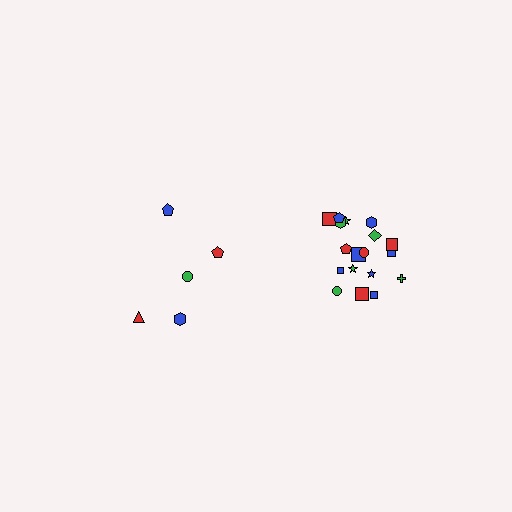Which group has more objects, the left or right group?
The right group.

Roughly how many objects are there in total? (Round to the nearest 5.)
Roughly 25 objects in total.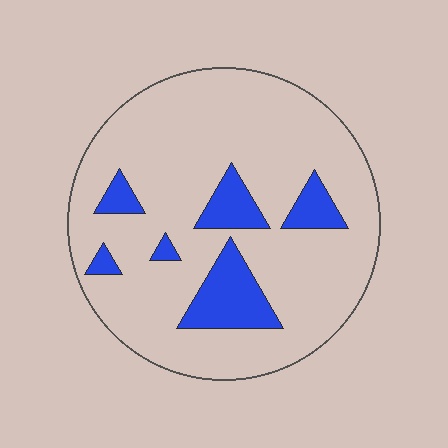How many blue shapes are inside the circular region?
6.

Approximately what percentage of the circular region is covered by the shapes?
Approximately 15%.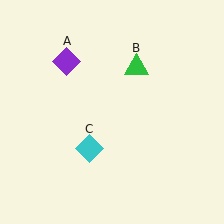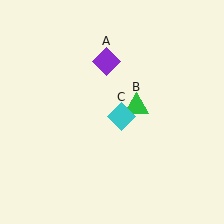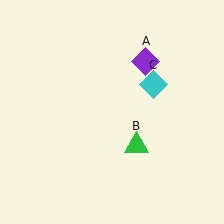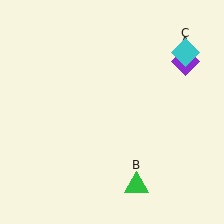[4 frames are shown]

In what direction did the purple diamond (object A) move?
The purple diamond (object A) moved right.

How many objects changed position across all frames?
3 objects changed position: purple diamond (object A), green triangle (object B), cyan diamond (object C).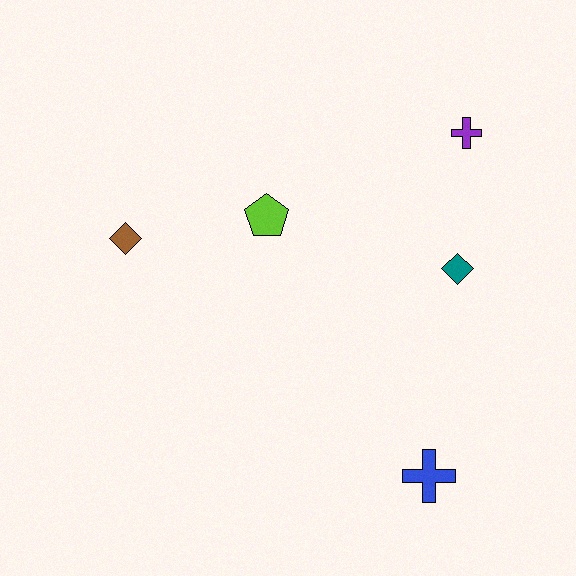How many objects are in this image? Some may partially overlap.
There are 5 objects.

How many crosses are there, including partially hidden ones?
There are 2 crosses.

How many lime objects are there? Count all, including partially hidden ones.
There is 1 lime object.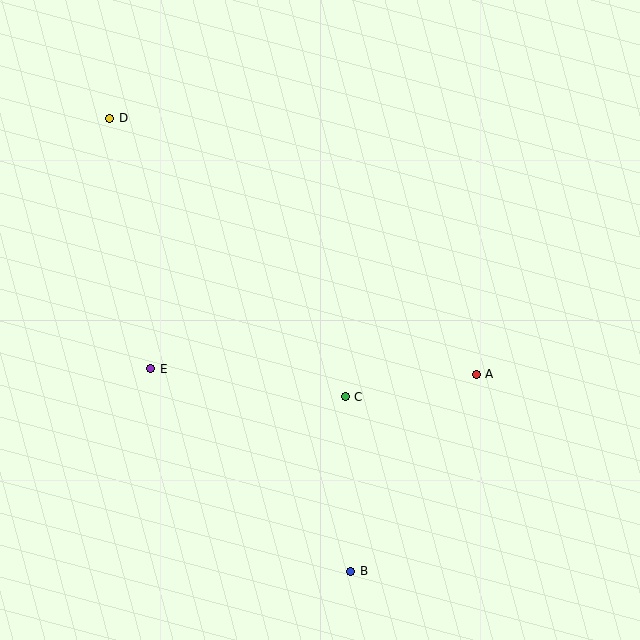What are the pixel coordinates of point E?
Point E is at (151, 369).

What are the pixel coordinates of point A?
Point A is at (476, 374).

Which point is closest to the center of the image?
Point C at (345, 397) is closest to the center.